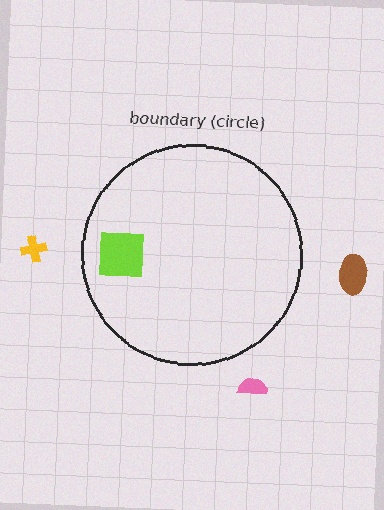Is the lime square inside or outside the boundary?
Inside.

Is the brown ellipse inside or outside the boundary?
Outside.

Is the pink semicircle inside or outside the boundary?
Outside.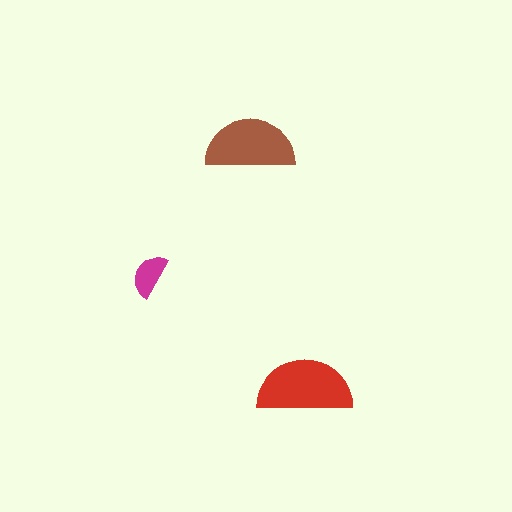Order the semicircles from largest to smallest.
the red one, the brown one, the magenta one.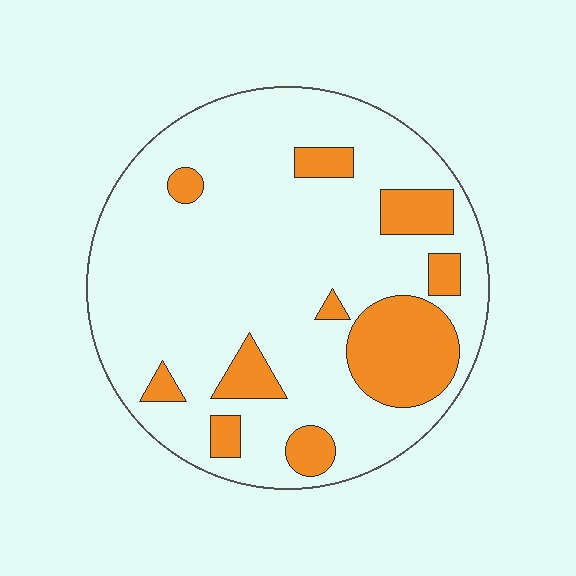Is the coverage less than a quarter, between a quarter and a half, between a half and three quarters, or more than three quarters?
Less than a quarter.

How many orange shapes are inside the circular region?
10.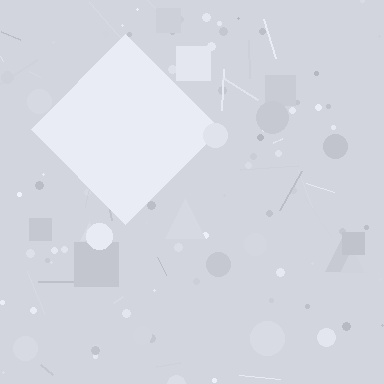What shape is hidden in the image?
A diamond is hidden in the image.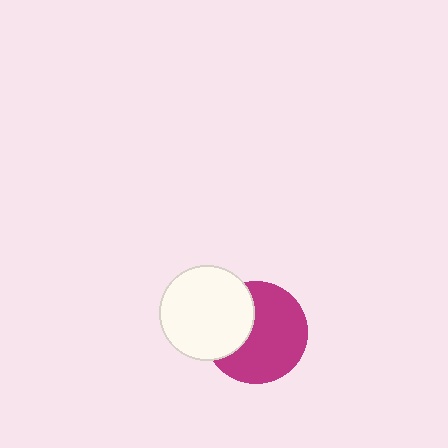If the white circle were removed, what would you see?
You would see the complete magenta circle.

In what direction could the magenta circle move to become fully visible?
The magenta circle could move right. That would shift it out from behind the white circle entirely.